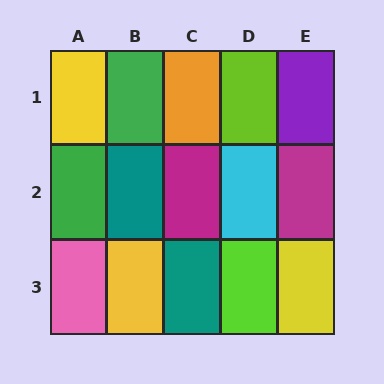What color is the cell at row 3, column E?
Yellow.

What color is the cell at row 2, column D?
Cyan.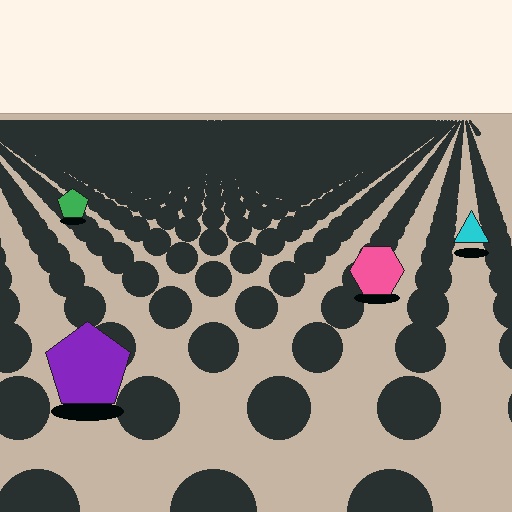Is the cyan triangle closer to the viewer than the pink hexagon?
No. The pink hexagon is closer — you can tell from the texture gradient: the ground texture is coarser near it.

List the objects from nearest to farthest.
From nearest to farthest: the purple pentagon, the pink hexagon, the cyan triangle, the green pentagon.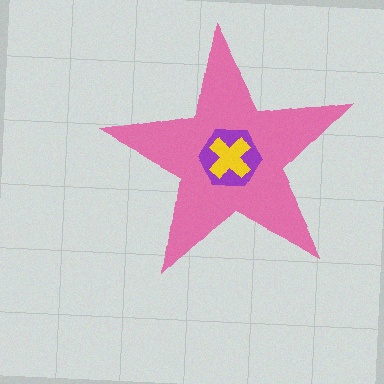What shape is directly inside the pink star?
The purple hexagon.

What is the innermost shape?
The yellow cross.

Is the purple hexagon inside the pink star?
Yes.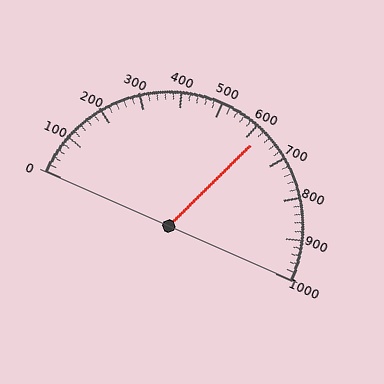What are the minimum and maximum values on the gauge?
The gauge ranges from 0 to 1000.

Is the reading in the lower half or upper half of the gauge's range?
The reading is in the upper half of the range (0 to 1000).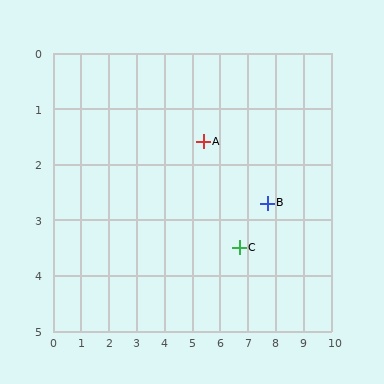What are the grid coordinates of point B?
Point B is at approximately (7.7, 2.7).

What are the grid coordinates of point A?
Point A is at approximately (5.4, 1.6).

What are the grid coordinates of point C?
Point C is at approximately (6.7, 3.5).